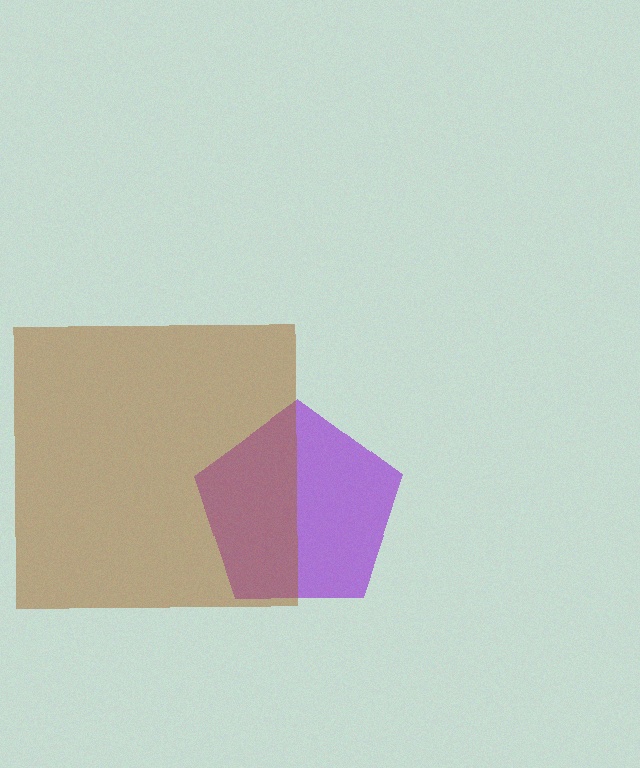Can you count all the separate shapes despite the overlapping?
Yes, there are 2 separate shapes.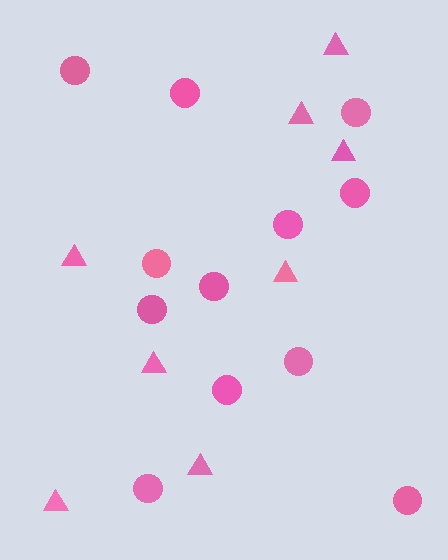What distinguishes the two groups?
There are 2 groups: one group of circles (12) and one group of triangles (8).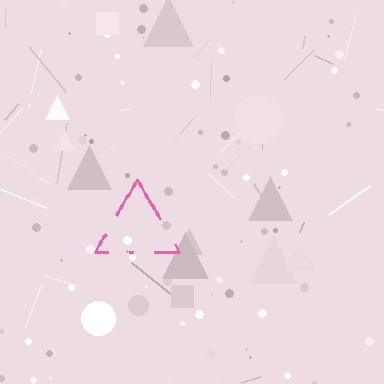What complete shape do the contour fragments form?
The contour fragments form a triangle.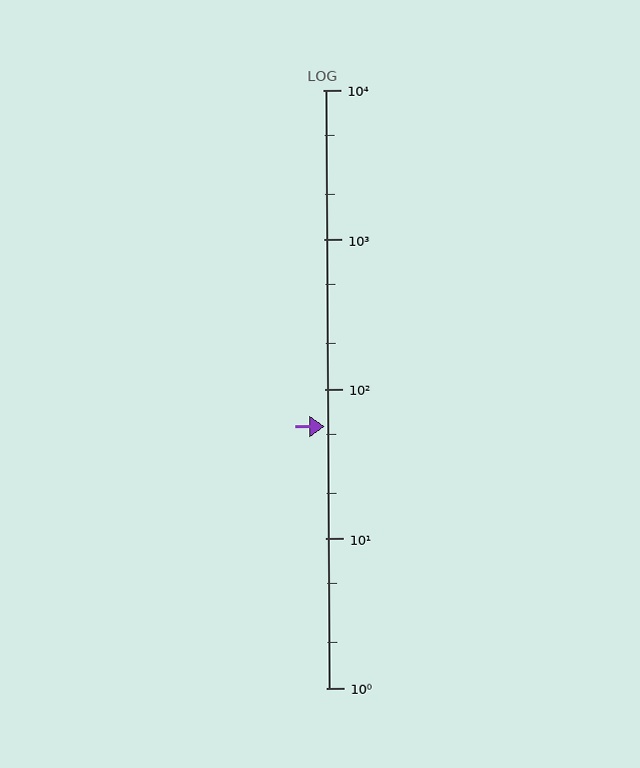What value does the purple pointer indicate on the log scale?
The pointer indicates approximately 56.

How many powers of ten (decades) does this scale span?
The scale spans 4 decades, from 1 to 10000.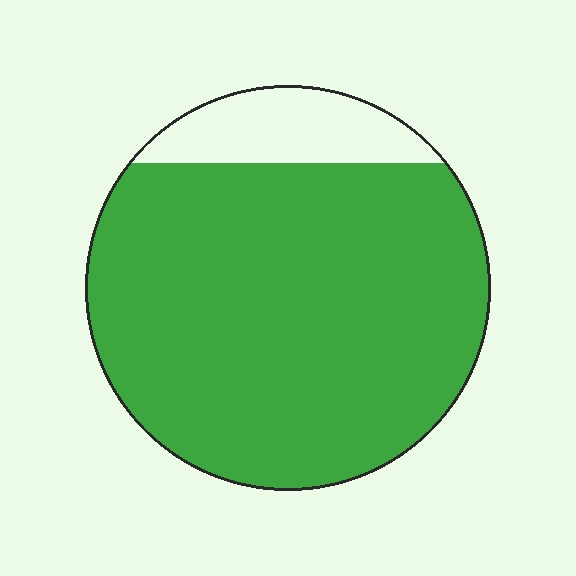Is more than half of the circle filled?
Yes.